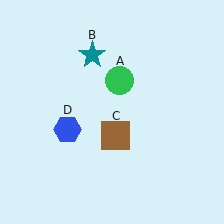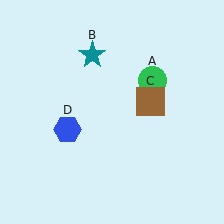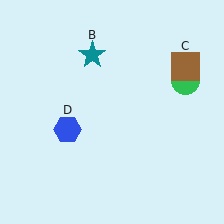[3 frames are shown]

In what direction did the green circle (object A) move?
The green circle (object A) moved right.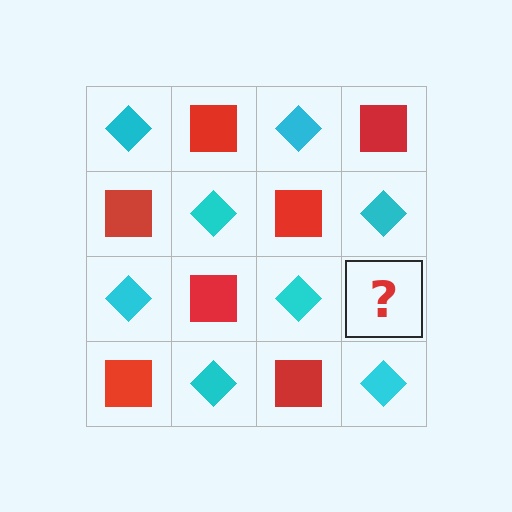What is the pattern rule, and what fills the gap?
The rule is that it alternates cyan diamond and red square in a checkerboard pattern. The gap should be filled with a red square.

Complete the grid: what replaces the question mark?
The question mark should be replaced with a red square.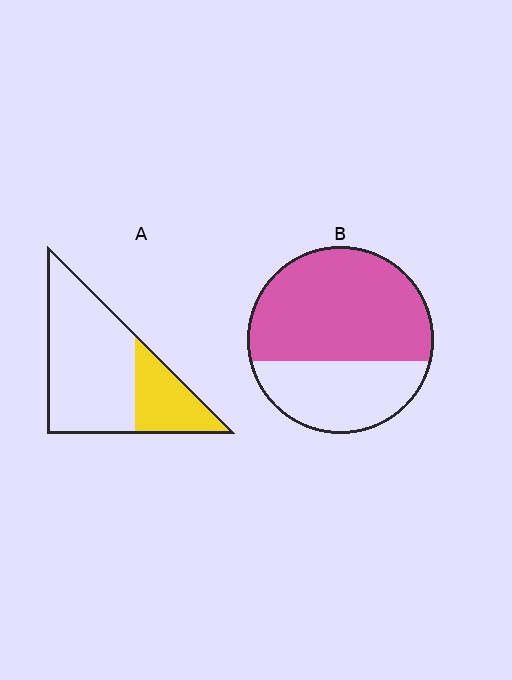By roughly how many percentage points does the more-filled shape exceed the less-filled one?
By roughly 35 percentage points (B over A).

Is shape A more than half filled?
No.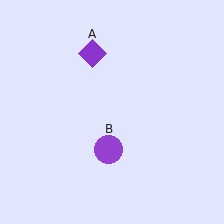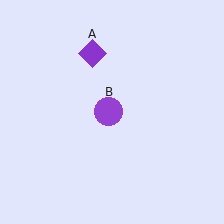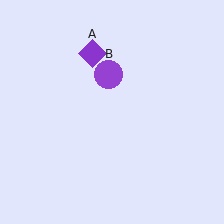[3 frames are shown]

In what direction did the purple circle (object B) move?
The purple circle (object B) moved up.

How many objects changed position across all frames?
1 object changed position: purple circle (object B).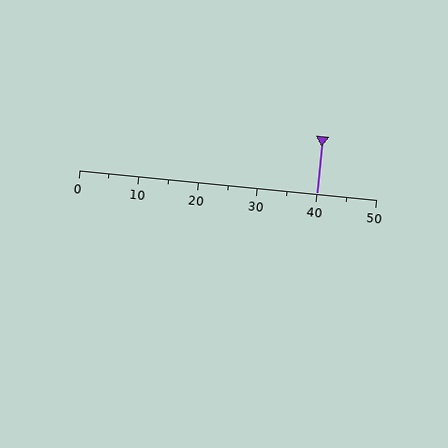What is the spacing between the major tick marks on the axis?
The major ticks are spaced 10 apart.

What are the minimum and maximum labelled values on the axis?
The axis runs from 0 to 50.